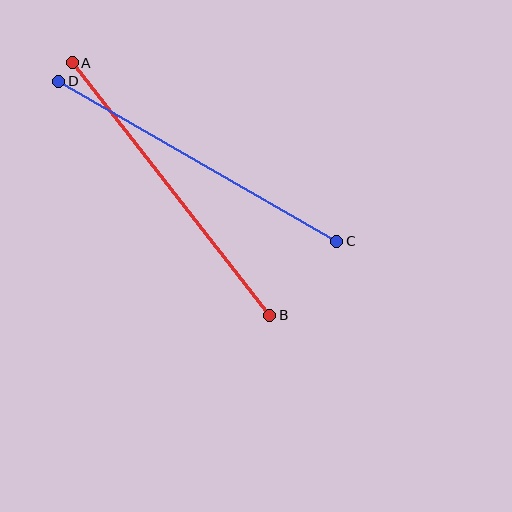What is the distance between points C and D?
The distance is approximately 321 pixels.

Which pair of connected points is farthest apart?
Points C and D are farthest apart.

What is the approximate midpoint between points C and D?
The midpoint is at approximately (198, 161) pixels.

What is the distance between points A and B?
The distance is approximately 320 pixels.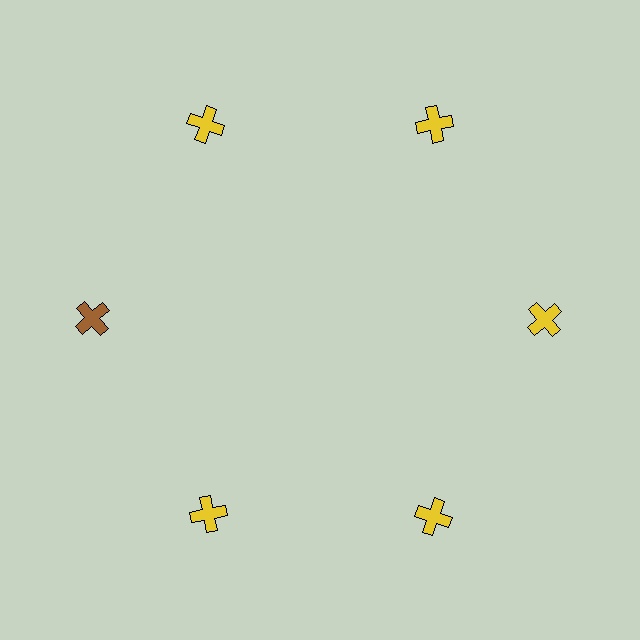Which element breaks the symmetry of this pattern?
The brown cross at roughly the 9 o'clock position breaks the symmetry. All other shapes are yellow crosses.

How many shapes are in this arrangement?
There are 6 shapes arranged in a ring pattern.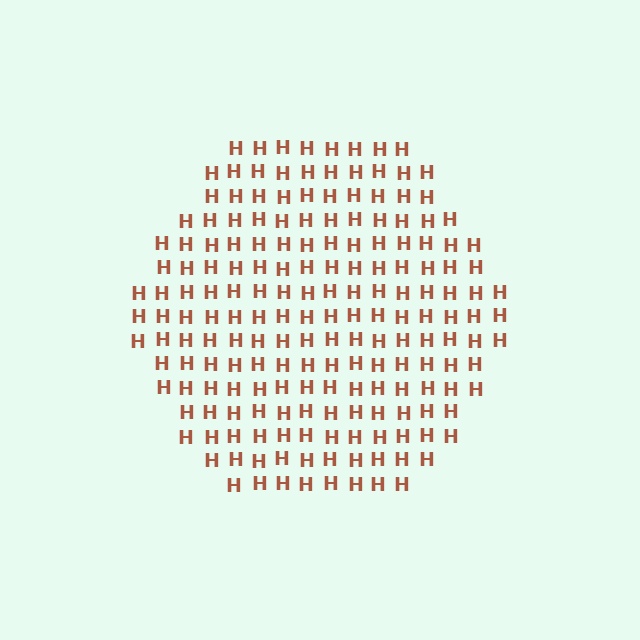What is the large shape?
The large shape is a hexagon.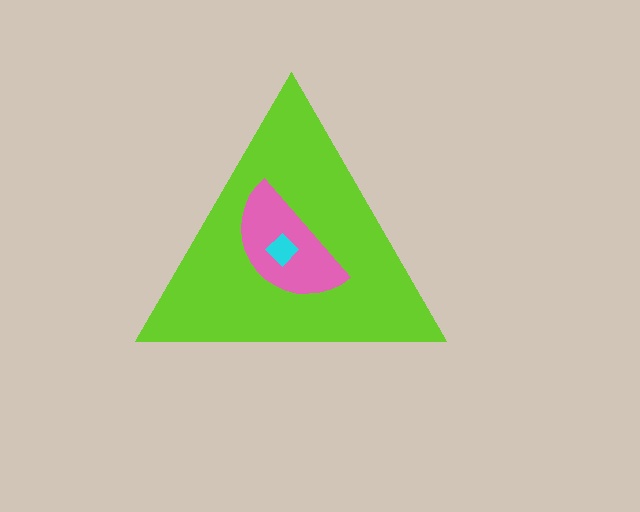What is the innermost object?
The cyan diamond.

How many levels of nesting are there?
3.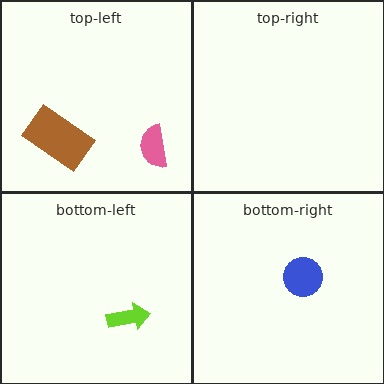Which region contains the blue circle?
The bottom-right region.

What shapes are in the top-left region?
The pink semicircle, the brown rectangle.